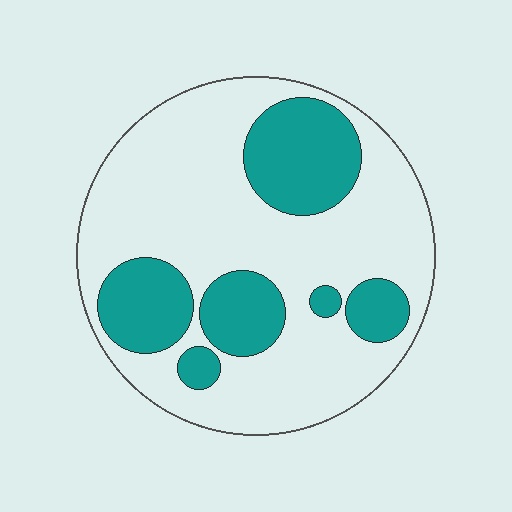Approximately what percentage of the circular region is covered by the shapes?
Approximately 30%.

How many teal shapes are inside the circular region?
6.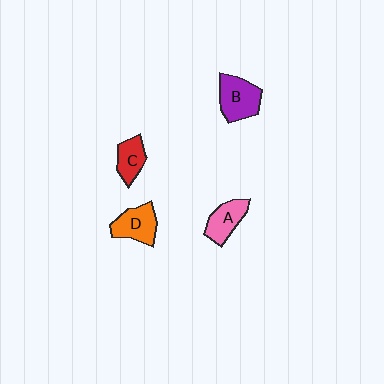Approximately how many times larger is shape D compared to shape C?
Approximately 1.3 times.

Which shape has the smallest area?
Shape C (red).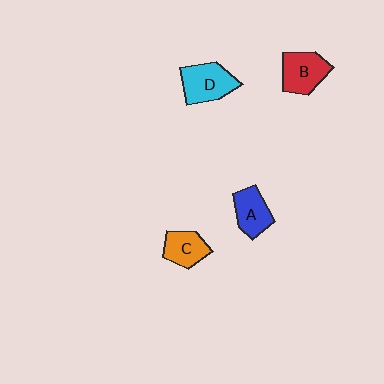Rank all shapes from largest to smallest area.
From largest to smallest: D (cyan), B (red), A (blue), C (orange).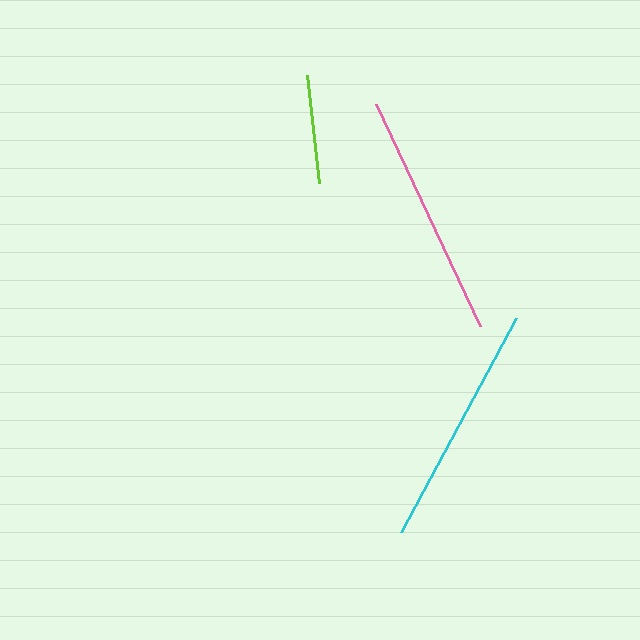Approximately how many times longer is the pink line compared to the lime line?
The pink line is approximately 2.2 times the length of the lime line.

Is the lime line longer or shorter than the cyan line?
The cyan line is longer than the lime line.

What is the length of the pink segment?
The pink segment is approximately 245 pixels long.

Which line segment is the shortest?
The lime line is the shortest at approximately 109 pixels.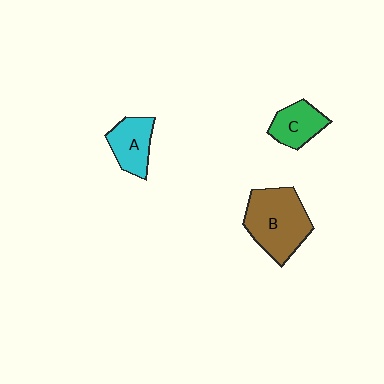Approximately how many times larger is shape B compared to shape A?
Approximately 1.8 times.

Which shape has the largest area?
Shape B (brown).